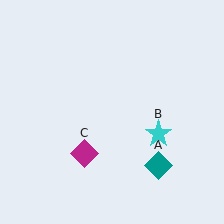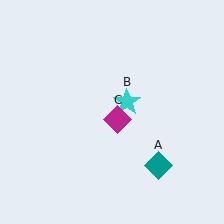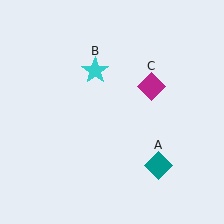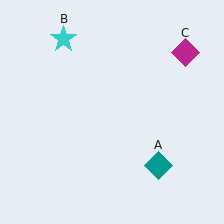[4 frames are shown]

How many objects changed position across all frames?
2 objects changed position: cyan star (object B), magenta diamond (object C).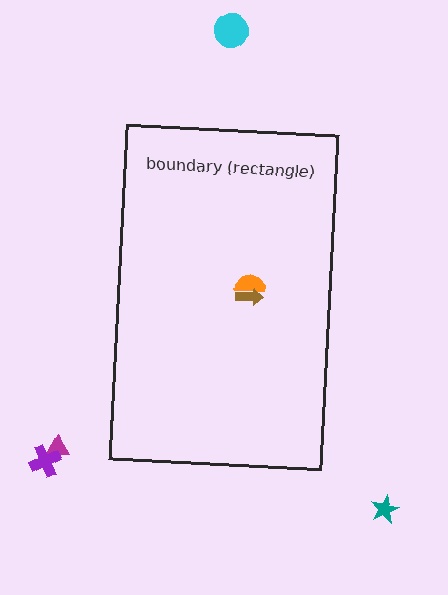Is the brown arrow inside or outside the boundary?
Inside.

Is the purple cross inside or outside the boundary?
Outside.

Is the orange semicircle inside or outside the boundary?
Inside.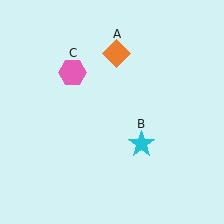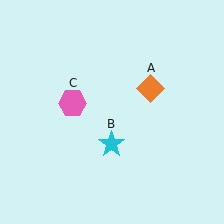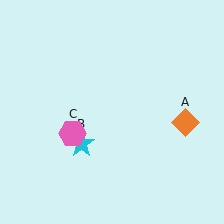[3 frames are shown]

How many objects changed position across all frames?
3 objects changed position: orange diamond (object A), cyan star (object B), pink hexagon (object C).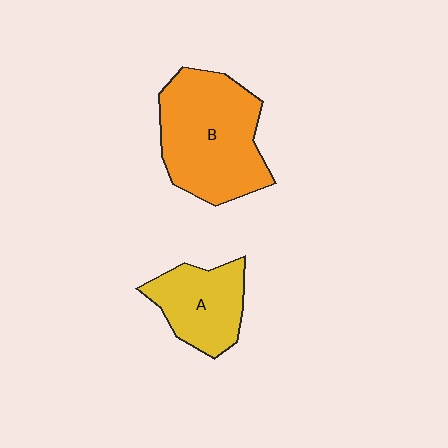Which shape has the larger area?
Shape B (orange).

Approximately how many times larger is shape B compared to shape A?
Approximately 1.7 times.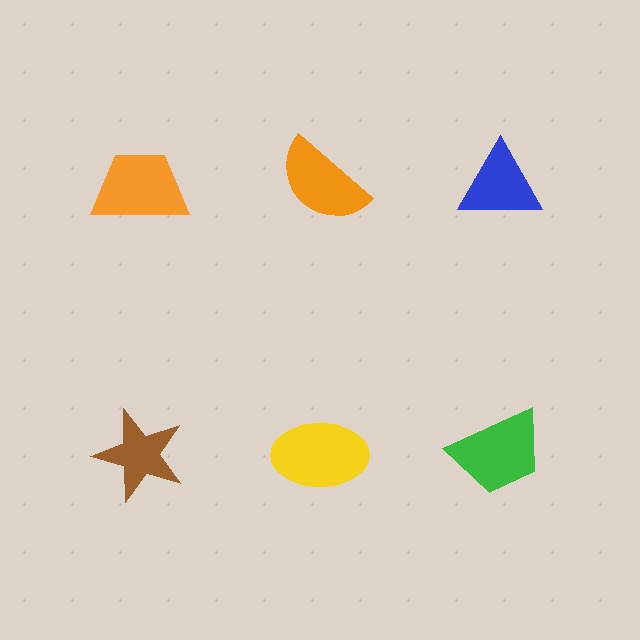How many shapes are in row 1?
3 shapes.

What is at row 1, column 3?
A blue triangle.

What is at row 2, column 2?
A yellow ellipse.